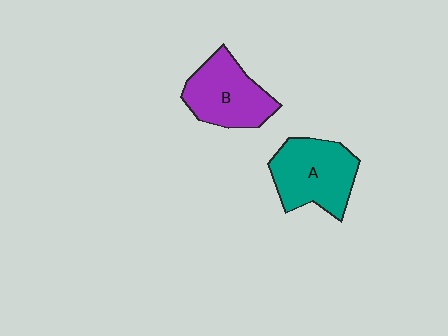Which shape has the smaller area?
Shape B (purple).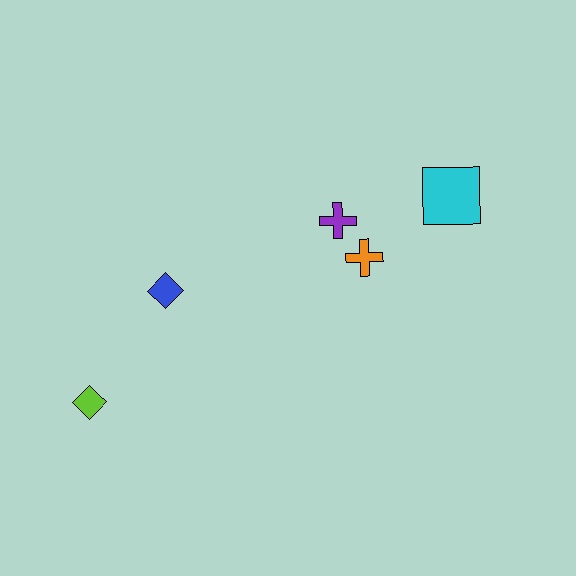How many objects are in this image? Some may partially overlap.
There are 5 objects.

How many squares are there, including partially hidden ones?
There is 1 square.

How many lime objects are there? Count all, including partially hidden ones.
There is 1 lime object.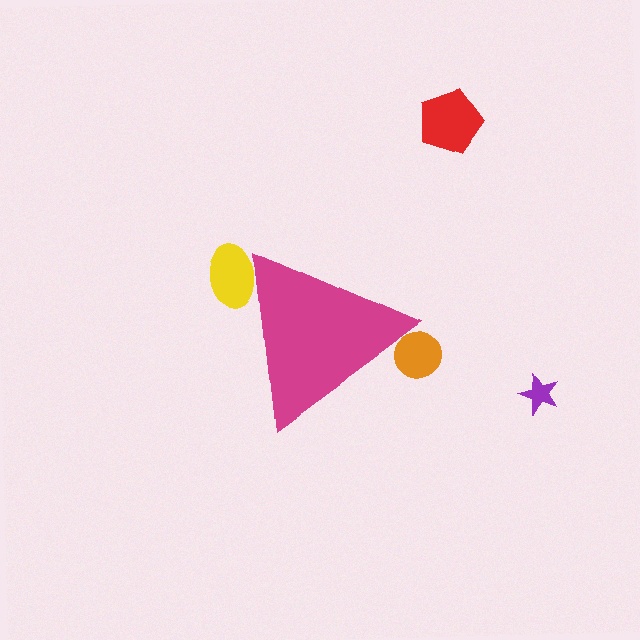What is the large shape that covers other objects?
A magenta triangle.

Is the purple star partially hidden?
No, the purple star is fully visible.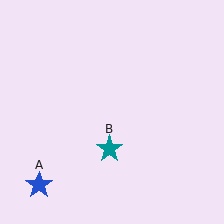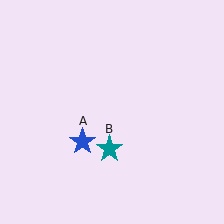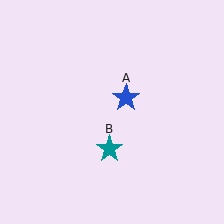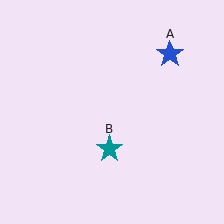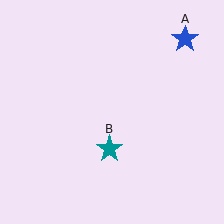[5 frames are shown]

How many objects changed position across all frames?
1 object changed position: blue star (object A).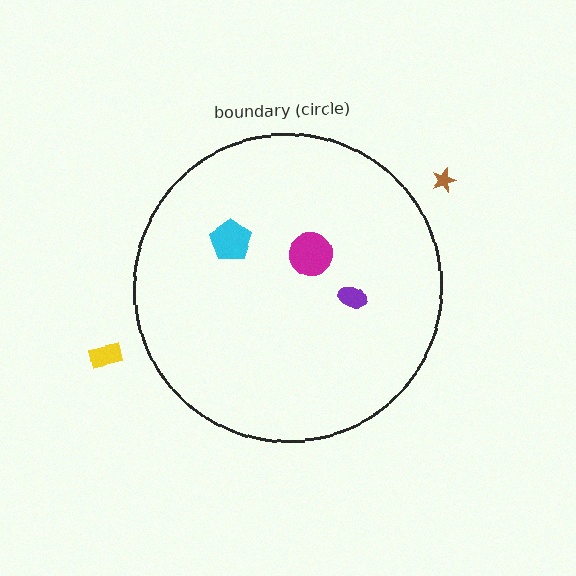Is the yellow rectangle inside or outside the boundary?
Outside.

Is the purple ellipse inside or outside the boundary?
Inside.